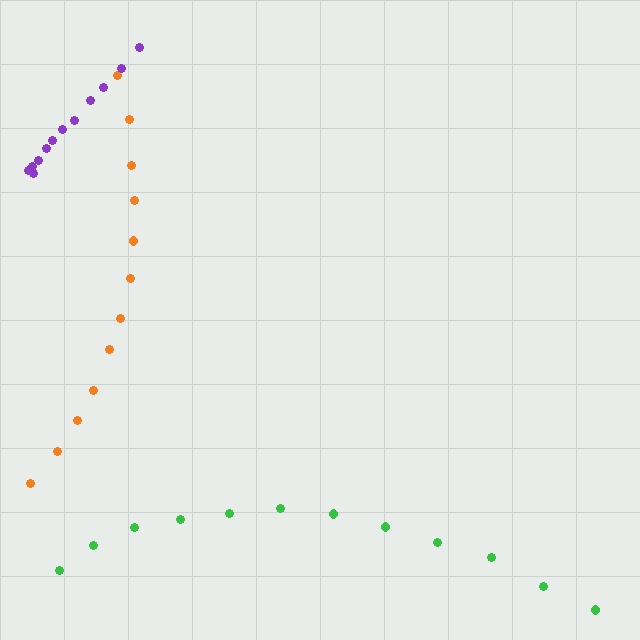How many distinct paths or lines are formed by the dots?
There are 3 distinct paths.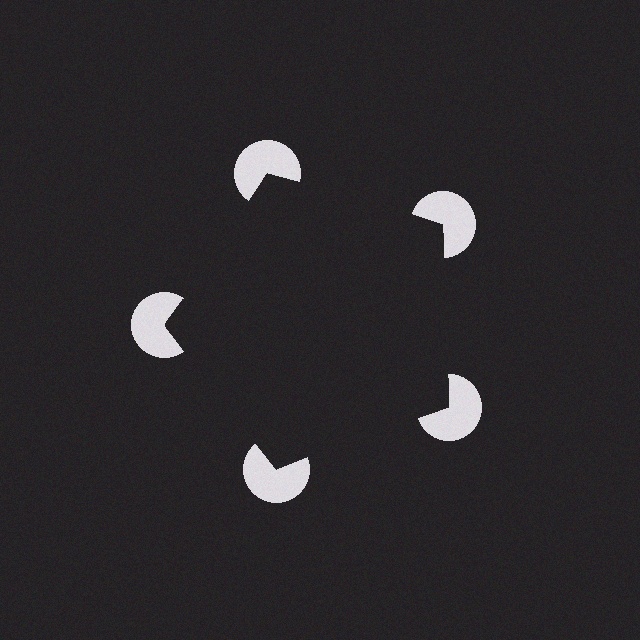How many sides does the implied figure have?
5 sides.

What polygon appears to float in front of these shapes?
An illusory pentagon — its edges are inferred from the aligned wedge cuts in the pac-man discs, not physically drawn.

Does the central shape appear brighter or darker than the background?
It typically appears slightly darker than the background, even though no actual brightness change is drawn.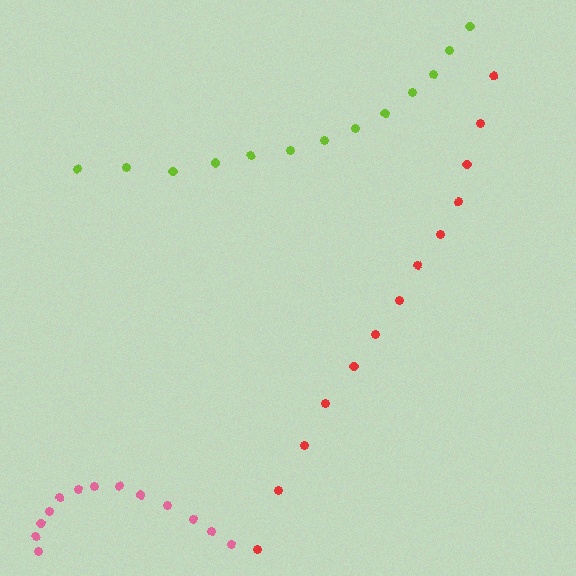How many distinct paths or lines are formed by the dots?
There are 3 distinct paths.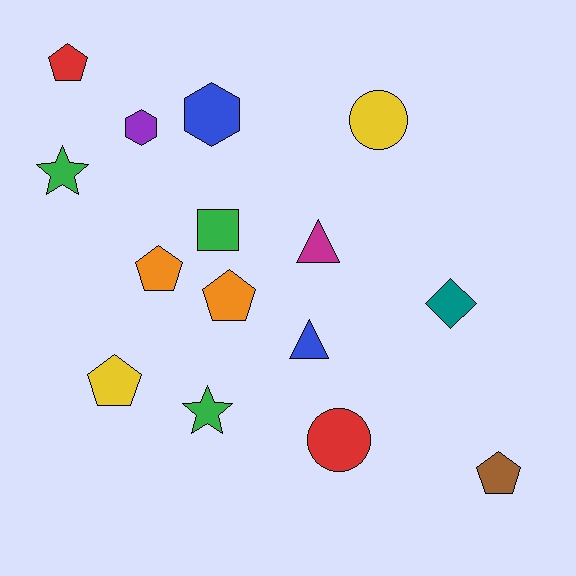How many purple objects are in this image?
There is 1 purple object.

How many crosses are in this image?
There are no crosses.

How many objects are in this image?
There are 15 objects.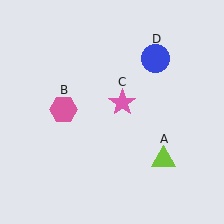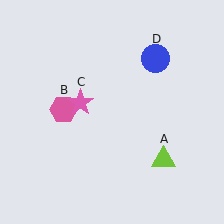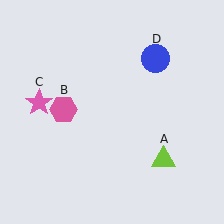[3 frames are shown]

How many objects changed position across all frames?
1 object changed position: pink star (object C).